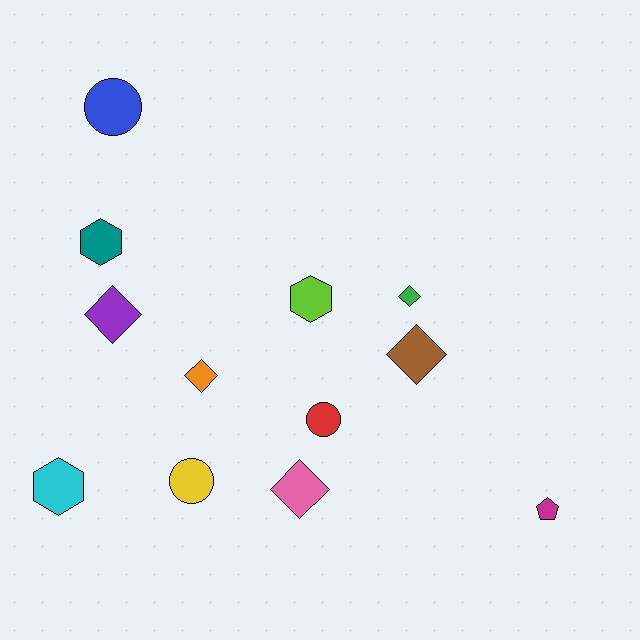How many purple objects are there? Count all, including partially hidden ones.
There is 1 purple object.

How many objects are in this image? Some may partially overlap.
There are 12 objects.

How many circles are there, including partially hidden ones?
There are 3 circles.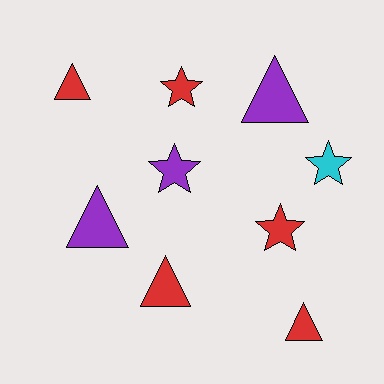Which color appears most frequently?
Red, with 5 objects.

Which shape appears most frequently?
Triangle, with 5 objects.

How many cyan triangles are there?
There are no cyan triangles.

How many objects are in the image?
There are 9 objects.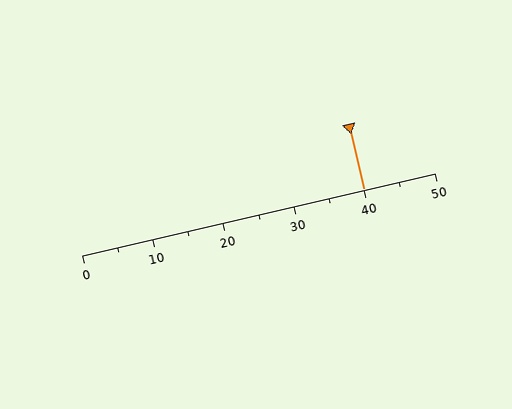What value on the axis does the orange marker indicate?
The marker indicates approximately 40.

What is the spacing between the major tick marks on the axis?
The major ticks are spaced 10 apart.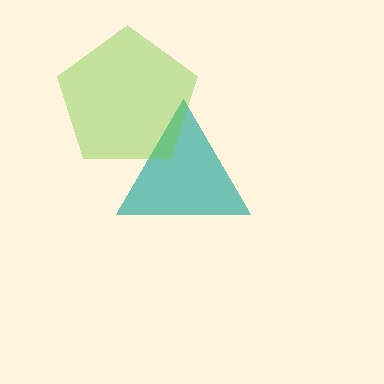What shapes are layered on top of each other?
The layered shapes are: a teal triangle, a lime pentagon.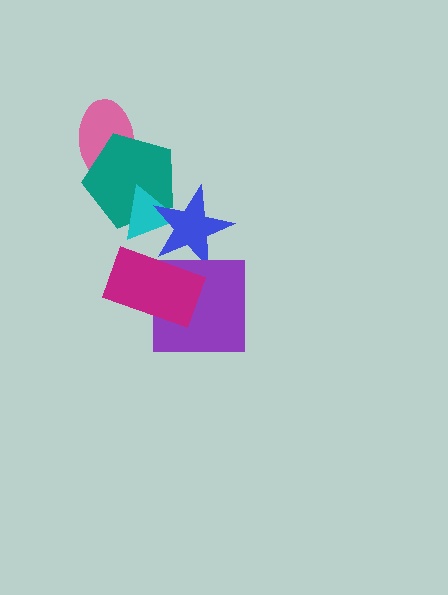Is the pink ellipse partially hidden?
Yes, it is partially covered by another shape.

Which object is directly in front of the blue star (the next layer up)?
The purple square is directly in front of the blue star.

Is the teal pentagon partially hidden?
Yes, it is partially covered by another shape.